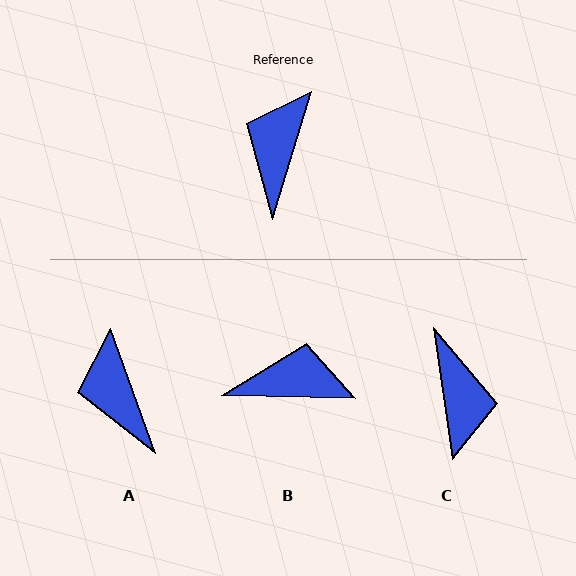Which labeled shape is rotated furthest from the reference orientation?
C, about 155 degrees away.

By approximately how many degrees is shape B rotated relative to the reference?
Approximately 74 degrees clockwise.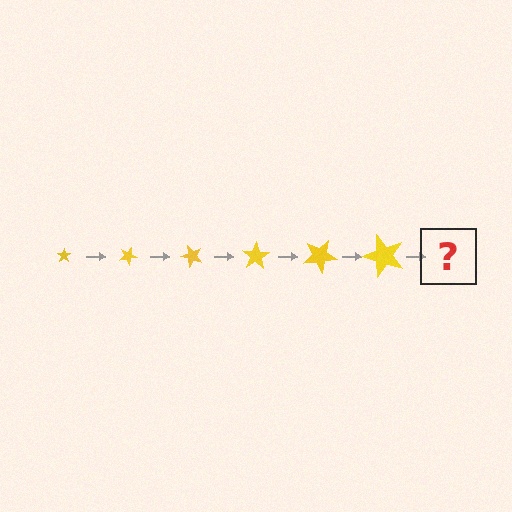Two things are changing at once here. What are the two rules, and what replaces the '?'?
The two rules are that the star grows larger each step and it rotates 25 degrees each step. The '?' should be a star, larger than the previous one and rotated 150 degrees from the start.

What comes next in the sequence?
The next element should be a star, larger than the previous one and rotated 150 degrees from the start.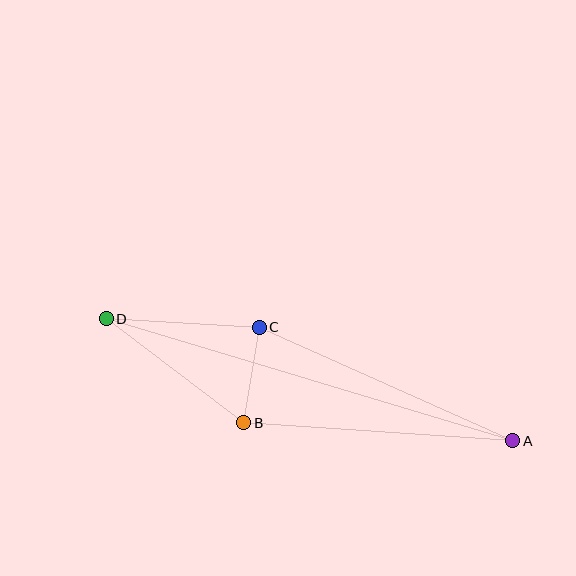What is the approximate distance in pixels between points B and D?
The distance between B and D is approximately 172 pixels.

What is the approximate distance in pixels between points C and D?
The distance between C and D is approximately 153 pixels.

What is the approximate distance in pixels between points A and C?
The distance between A and C is approximately 278 pixels.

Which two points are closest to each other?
Points B and C are closest to each other.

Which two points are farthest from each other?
Points A and D are farthest from each other.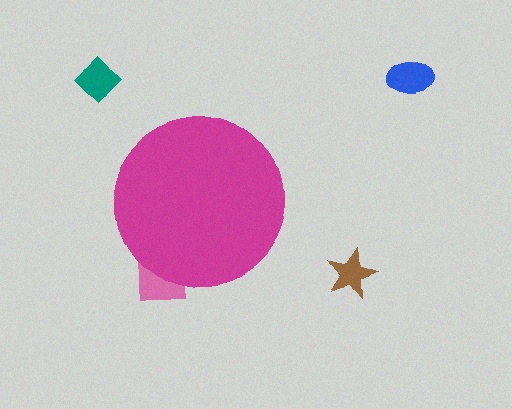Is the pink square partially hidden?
Yes, the pink square is partially hidden behind the magenta circle.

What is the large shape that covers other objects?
A magenta circle.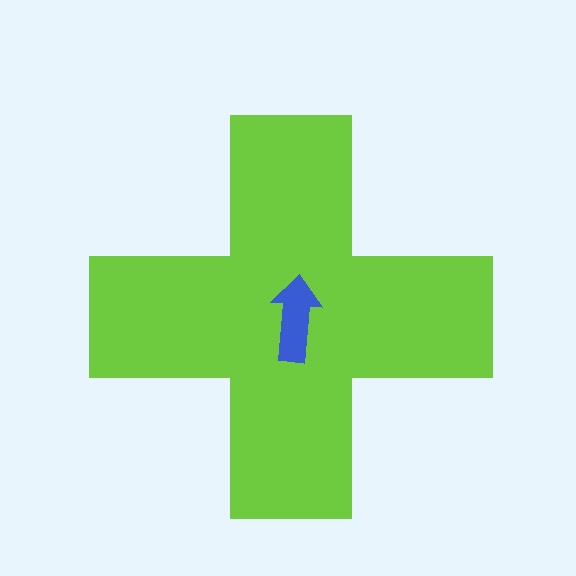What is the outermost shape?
The lime cross.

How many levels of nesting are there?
2.